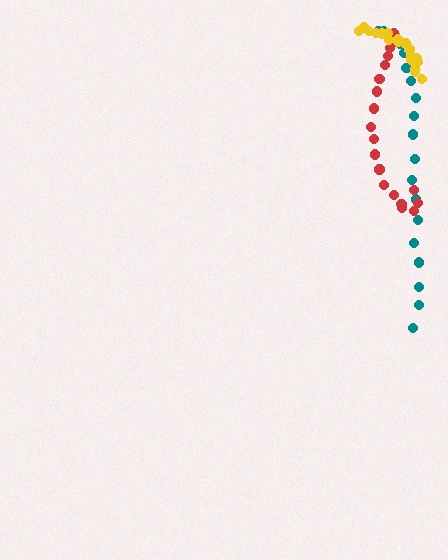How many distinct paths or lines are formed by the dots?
There are 3 distinct paths.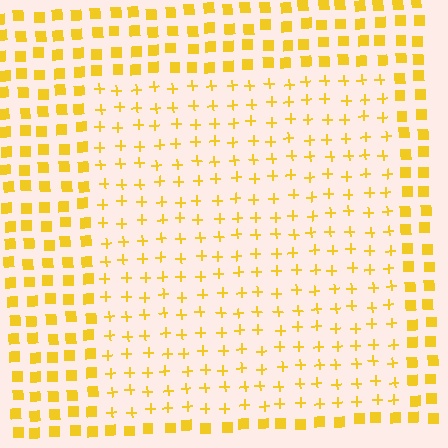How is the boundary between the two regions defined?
The boundary is defined by a change in element shape: plus signs inside vs. squares outside. All elements share the same color and spacing.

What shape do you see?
I see a rectangle.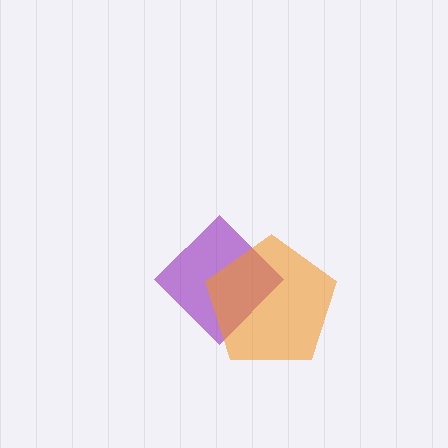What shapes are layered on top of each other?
The layered shapes are: a purple diamond, an orange pentagon.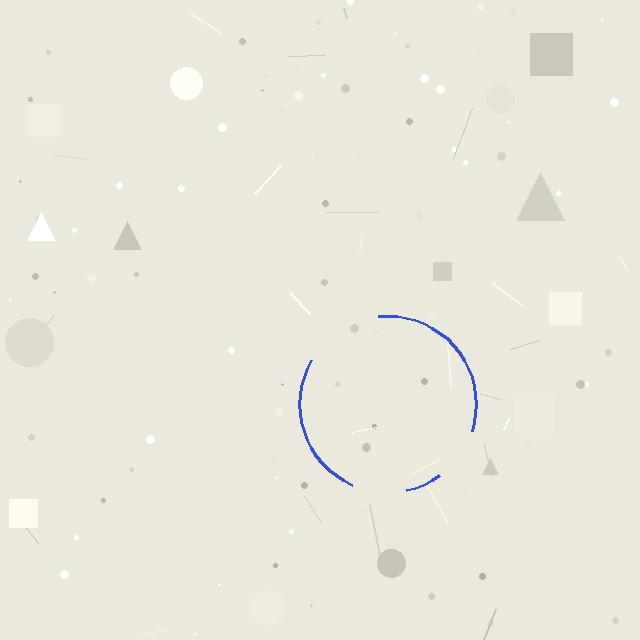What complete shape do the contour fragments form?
The contour fragments form a circle.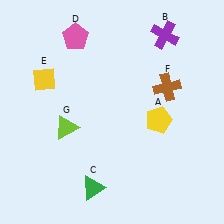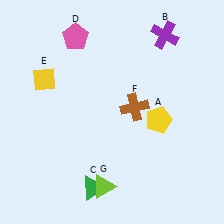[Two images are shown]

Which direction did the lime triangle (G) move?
The lime triangle (G) moved down.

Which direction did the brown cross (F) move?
The brown cross (F) moved left.